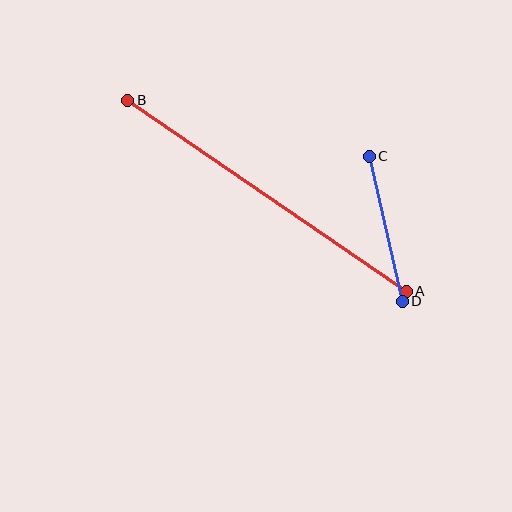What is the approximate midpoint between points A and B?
The midpoint is at approximately (267, 196) pixels.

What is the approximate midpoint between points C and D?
The midpoint is at approximately (386, 229) pixels.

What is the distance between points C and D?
The distance is approximately 149 pixels.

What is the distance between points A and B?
The distance is approximately 338 pixels.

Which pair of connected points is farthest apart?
Points A and B are farthest apart.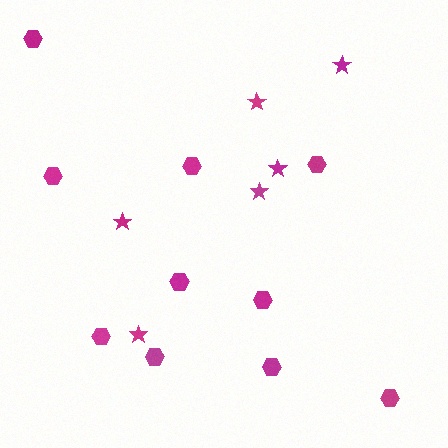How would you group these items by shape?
There are 2 groups: one group of stars (6) and one group of hexagons (10).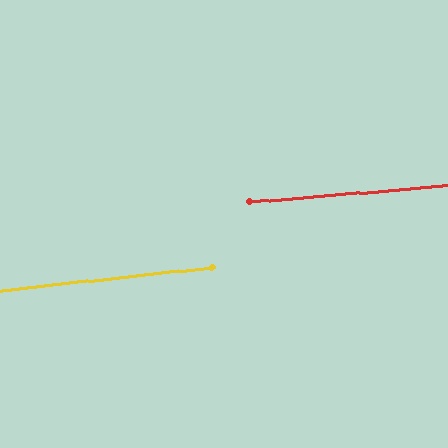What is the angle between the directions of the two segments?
Approximately 1 degree.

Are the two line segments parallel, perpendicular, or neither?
Parallel — their directions differ by only 1.5°.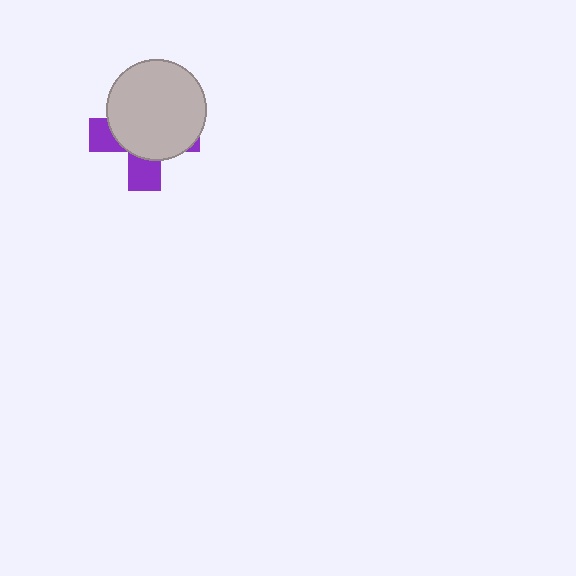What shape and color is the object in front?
The object in front is a light gray circle.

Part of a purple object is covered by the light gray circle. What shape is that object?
It is a cross.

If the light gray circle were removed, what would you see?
You would see the complete purple cross.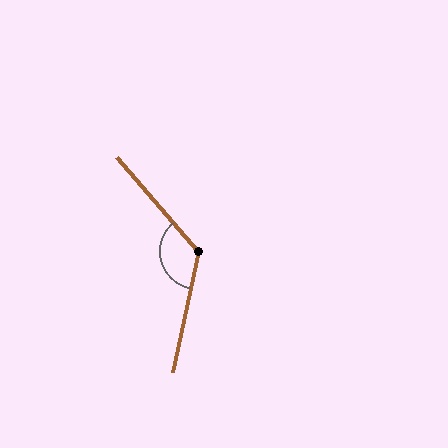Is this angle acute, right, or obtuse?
It is obtuse.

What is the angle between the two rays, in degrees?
Approximately 127 degrees.